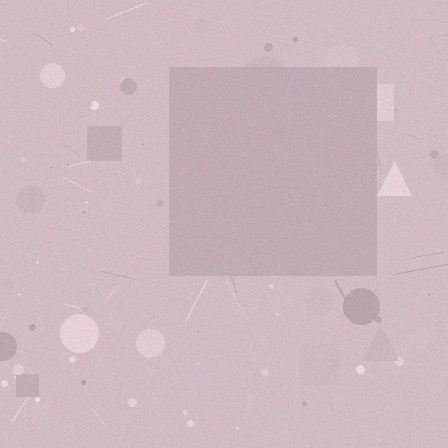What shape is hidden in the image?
A square is hidden in the image.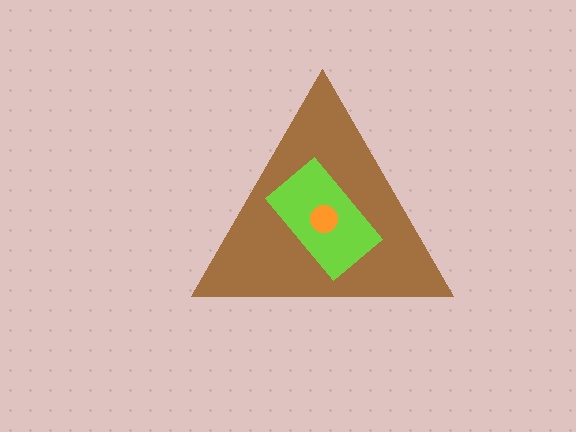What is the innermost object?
The orange circle.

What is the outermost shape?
The brown triangle.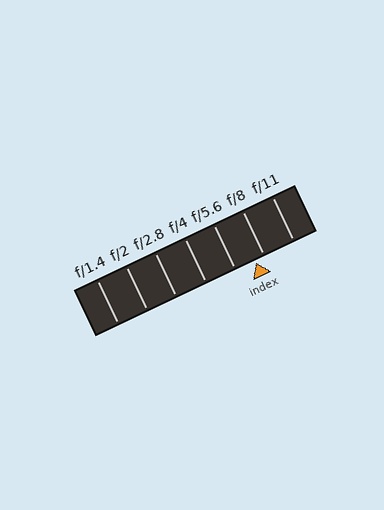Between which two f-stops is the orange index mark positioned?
The index mark is between f/5.6 and f/8.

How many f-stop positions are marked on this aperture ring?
There are 7 f-stop positions marked.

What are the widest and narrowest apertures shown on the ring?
The widest aperture shown is f/1.4 and the narrowest is f/11.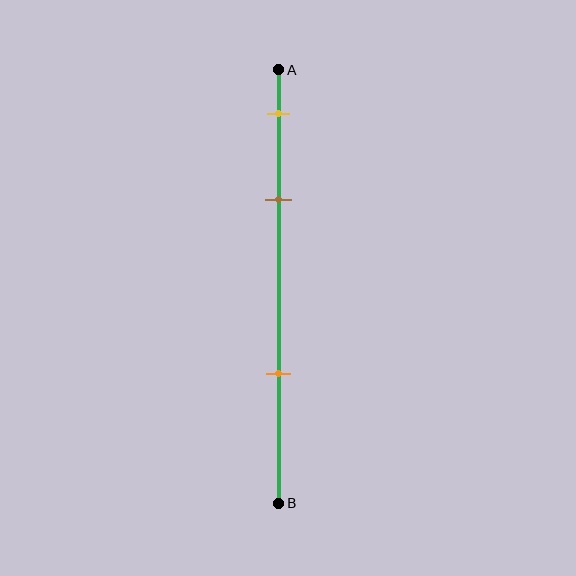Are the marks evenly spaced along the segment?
No, the marks are not evenly spaced.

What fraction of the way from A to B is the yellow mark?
The yellow mark is approximately 10% (0.1) of the way from A to B.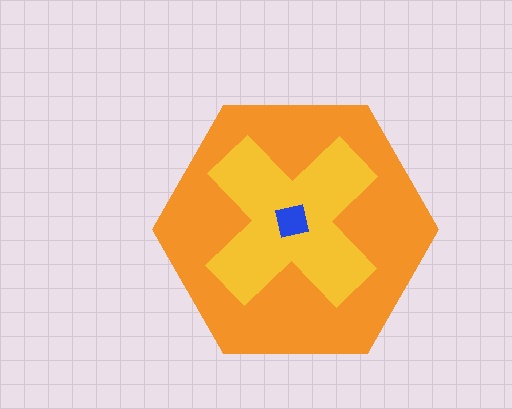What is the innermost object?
The blue square.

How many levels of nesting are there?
3.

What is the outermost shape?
The orange hexagon.